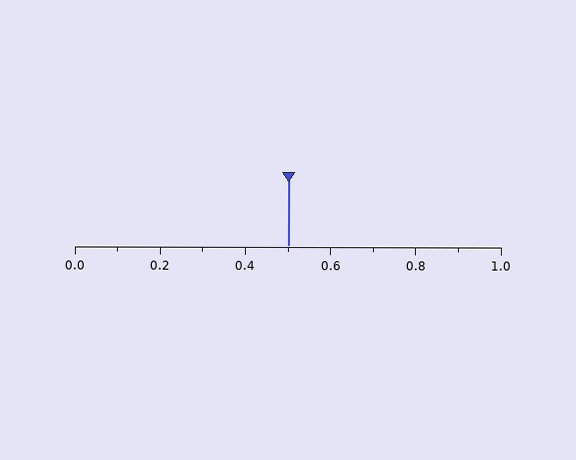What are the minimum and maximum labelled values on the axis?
The axis runs from 0.0 to 1.0.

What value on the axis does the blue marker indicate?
The marker indicates approximately 0.5.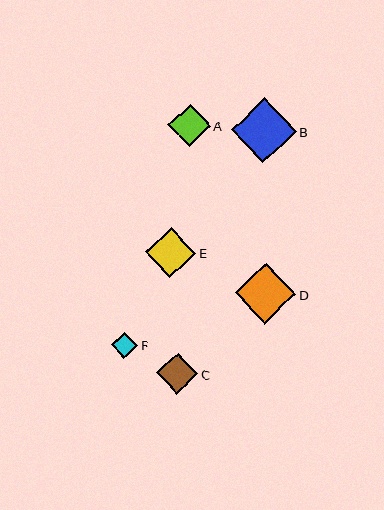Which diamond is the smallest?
Diamond F is the smallest with a size of approximately 26 pixels.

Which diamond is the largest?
Diamond B is the largest with a size of approximately 65 pixels.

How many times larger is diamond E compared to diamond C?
Diamond E is approximately 1.2 times the size of diamond C.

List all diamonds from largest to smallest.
From largest to smallest: B, D, E, A, C, F.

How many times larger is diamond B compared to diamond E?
Diamond B is approximately 1.3 times the size of diamond E.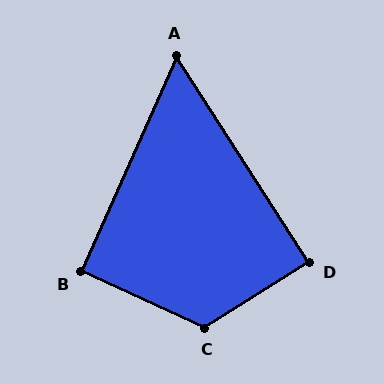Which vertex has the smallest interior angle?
A, at approximately 57 degrees.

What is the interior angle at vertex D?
Approximately 89 degrees (approximately right).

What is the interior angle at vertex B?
Approximately 91 degrees (approximately right).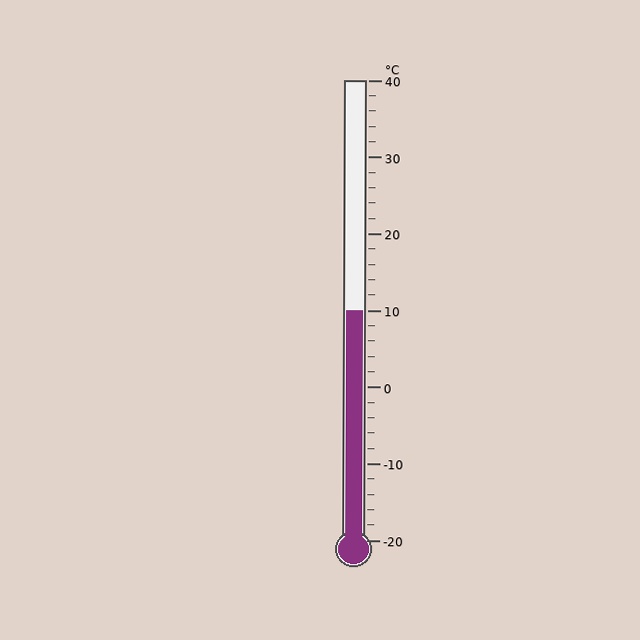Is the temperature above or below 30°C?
The temperature is below 30°C.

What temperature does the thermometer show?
The thermometer shows approximately 10°C.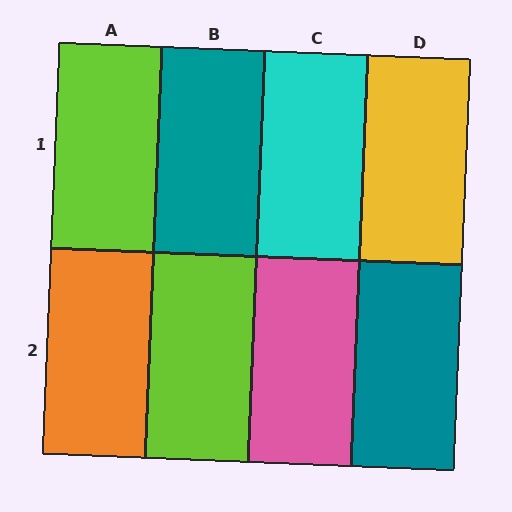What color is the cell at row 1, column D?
Yellow.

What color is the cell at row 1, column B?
Teal.